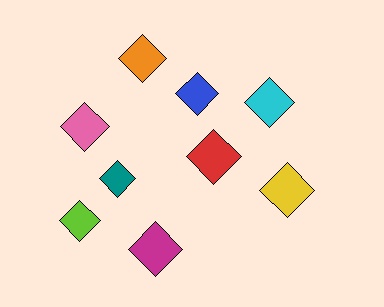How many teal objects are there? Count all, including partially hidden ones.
There is 1 teal object.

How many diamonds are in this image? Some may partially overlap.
There are 9 diamonds.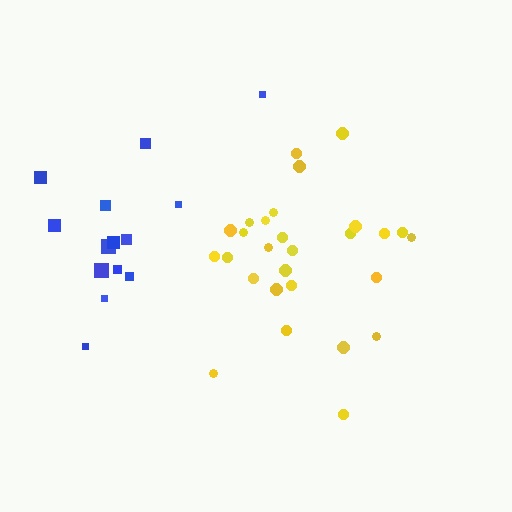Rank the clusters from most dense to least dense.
yellow, blue.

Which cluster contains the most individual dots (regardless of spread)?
Yellow (28).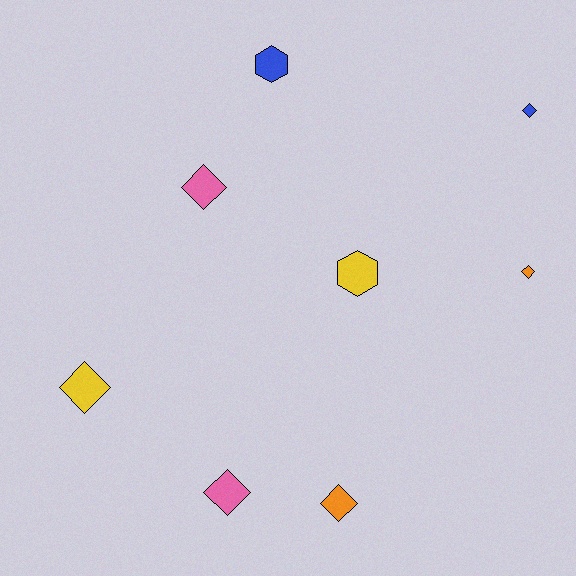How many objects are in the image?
There are 8 objects.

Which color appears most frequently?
Yellow, with 2 objects.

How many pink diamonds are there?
There are 2 pink diamonds.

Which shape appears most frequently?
Diamond, with 6 objects.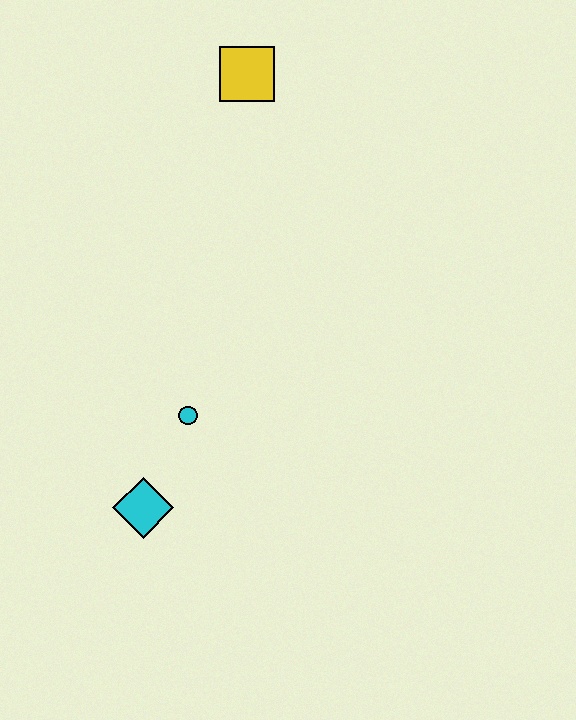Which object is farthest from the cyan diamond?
The yellow square is farthest from the cyan diamond.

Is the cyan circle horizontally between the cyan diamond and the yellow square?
Yes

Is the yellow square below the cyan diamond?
No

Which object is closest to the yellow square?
The cyan circle is closest to the yellow square.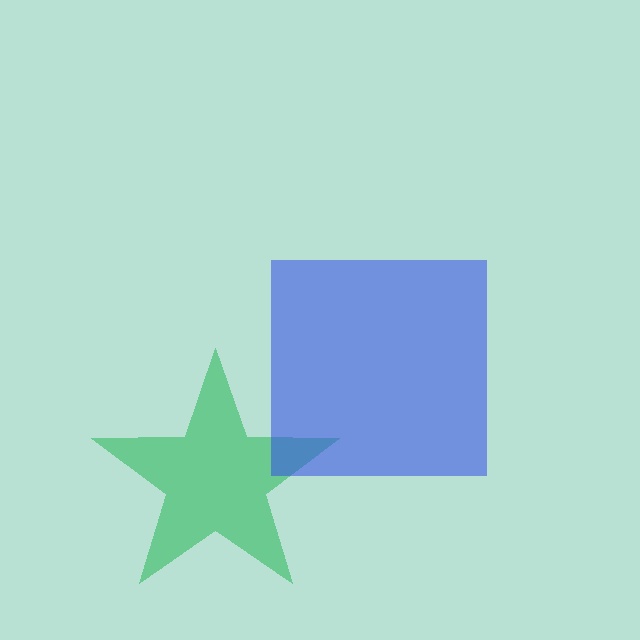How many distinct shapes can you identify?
There are 2 distinct shapes: a green star, a blue square.